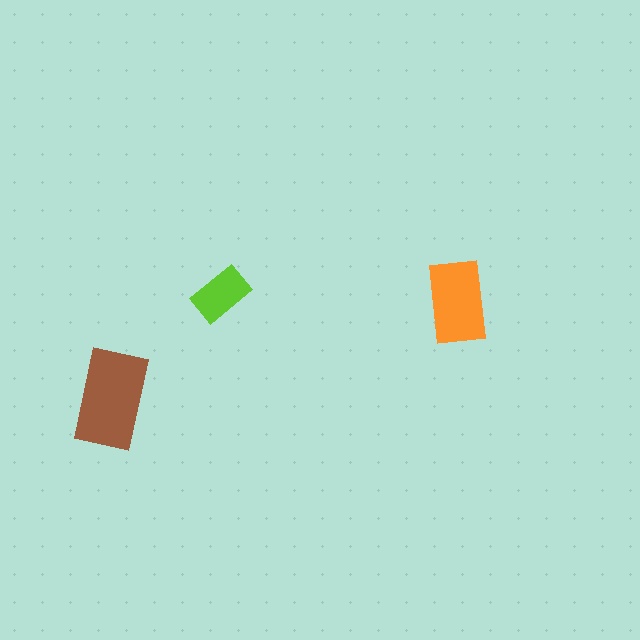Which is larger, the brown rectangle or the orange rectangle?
The brown one.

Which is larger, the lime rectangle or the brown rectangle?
The brown one.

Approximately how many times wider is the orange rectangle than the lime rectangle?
About 1.5 times wider.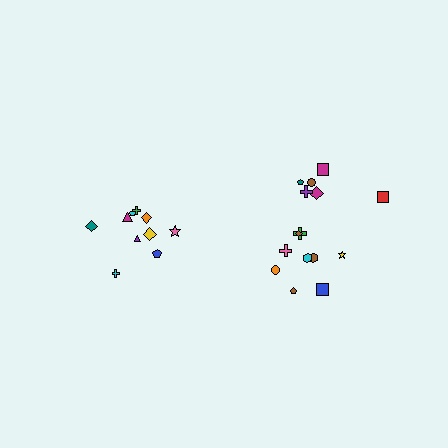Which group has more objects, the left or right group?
The right group.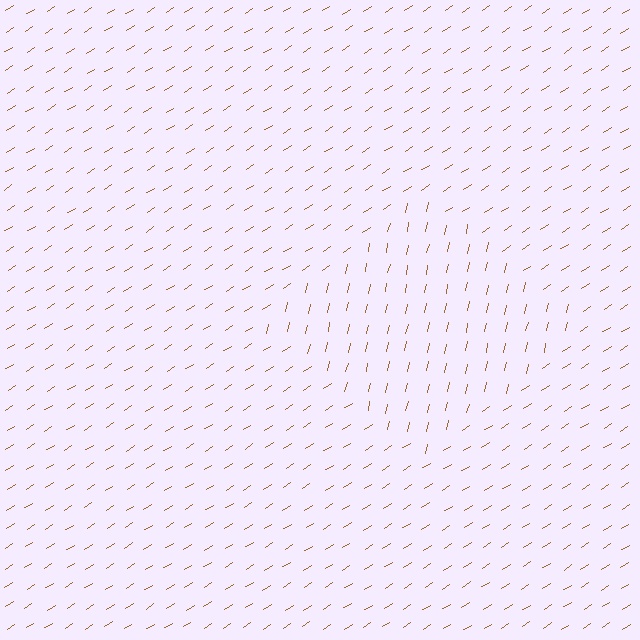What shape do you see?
I see a diamond.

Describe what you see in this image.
The image is filled with small brown line segments. A diamond region in the image has lines oriented differently from the surrounding lines, creating a visible texture boundary.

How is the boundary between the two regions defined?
The boundary is defined purely by a change in line orientation (approximately 45 degrees difference). All lines are the same color and thickness.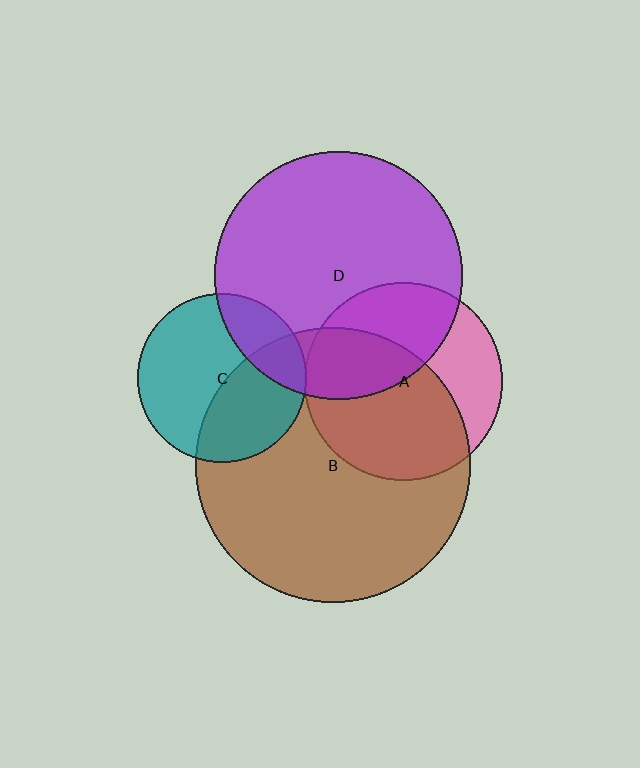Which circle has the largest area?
Circle B (brown).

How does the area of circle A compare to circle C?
Approximately 1.4 times.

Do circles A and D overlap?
Yes.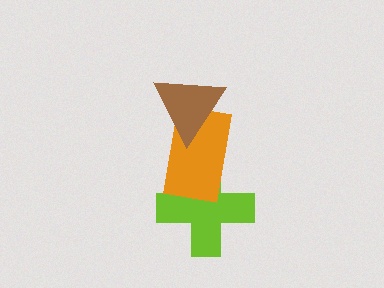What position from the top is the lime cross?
The lime cross is 3rd from the top.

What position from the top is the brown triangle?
The brown triangle is 1st from the top.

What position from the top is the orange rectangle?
The orange rectangle is 2nd from the top.